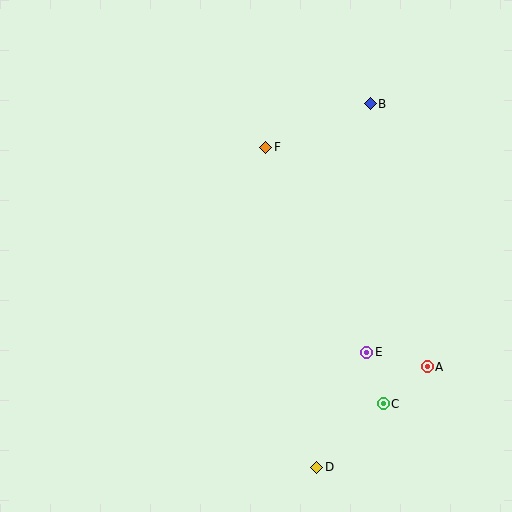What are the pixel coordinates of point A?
Point A is at (427, 367).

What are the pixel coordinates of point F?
Point F is at (266, 147).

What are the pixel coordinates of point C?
Point C is at (383, 404).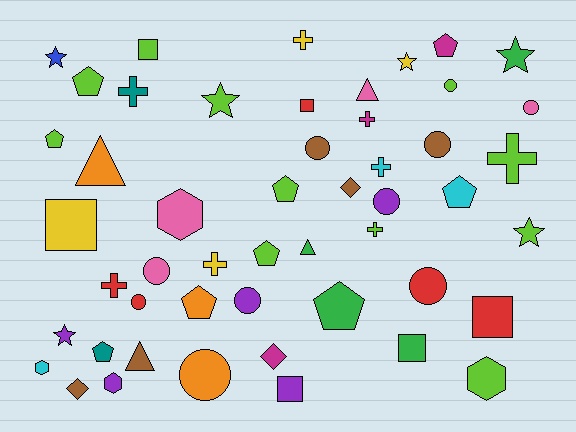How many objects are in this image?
There are 50 objects.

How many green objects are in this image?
There are 4 green objects.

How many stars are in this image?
There are 6 stars.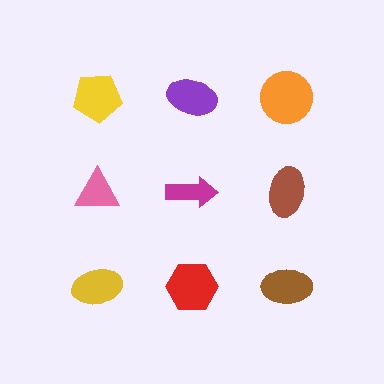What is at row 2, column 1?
A pink triangle.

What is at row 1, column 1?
A yellow pentagon.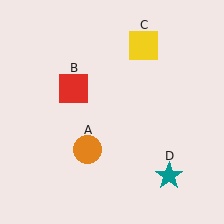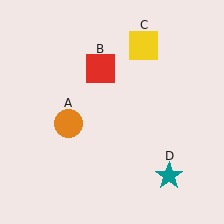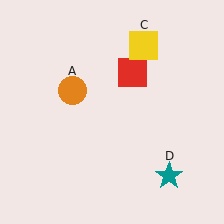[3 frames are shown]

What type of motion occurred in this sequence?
The orange circle (object A), red square (object B) rotated clockwise around the center of the scene.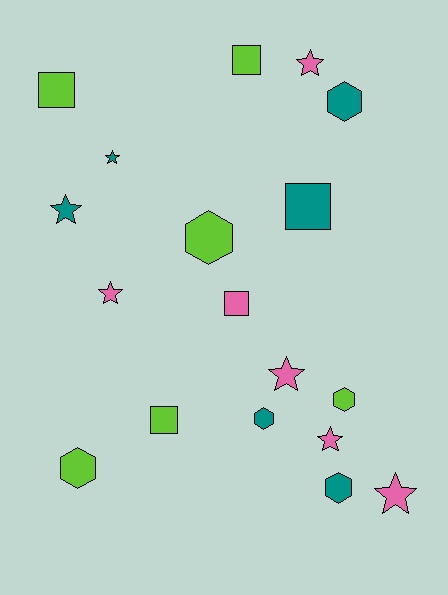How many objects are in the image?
There are 18 objects.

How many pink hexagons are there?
There are no pink hexagons.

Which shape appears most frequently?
Star, with 7 objects.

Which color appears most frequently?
Lime, with 6 objects.